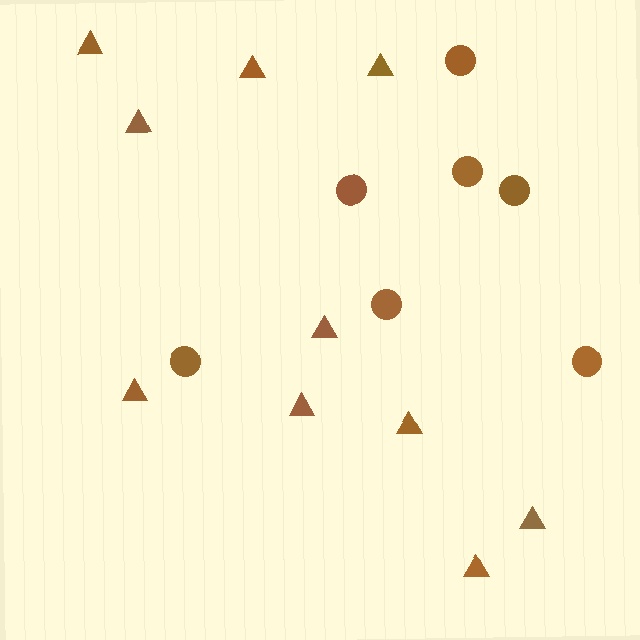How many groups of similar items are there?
There are 2 groups: one group of triangles (10) and one group of circles (7).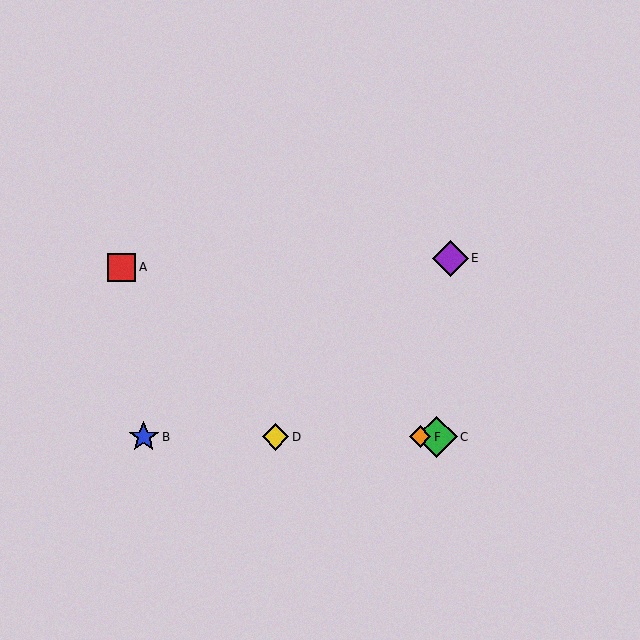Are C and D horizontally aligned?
Yes, both are at y≈437.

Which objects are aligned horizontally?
Objects B, C, D, F are aligned horizontally.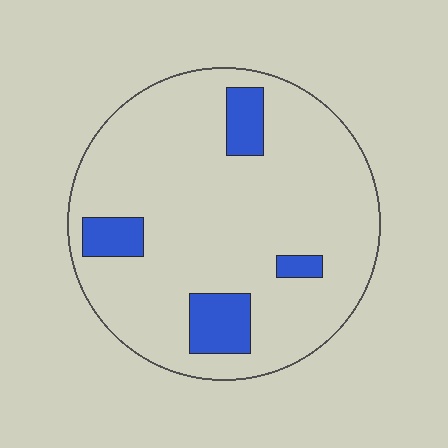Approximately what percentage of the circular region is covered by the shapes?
Approximately 15%.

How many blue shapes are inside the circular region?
4.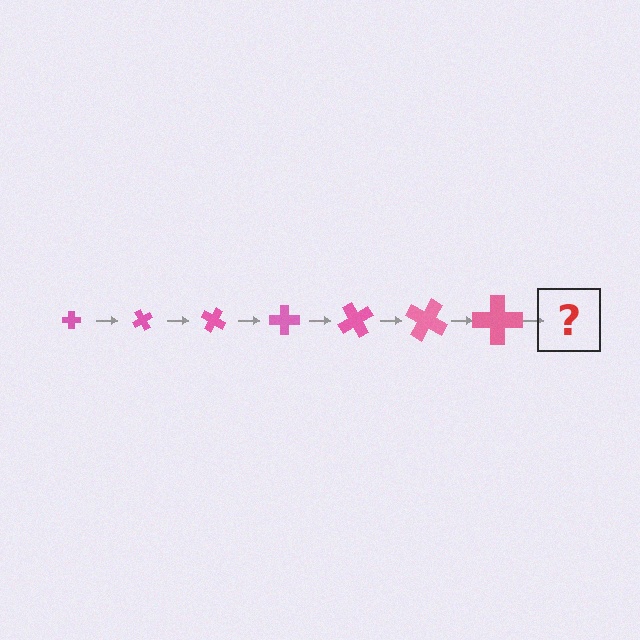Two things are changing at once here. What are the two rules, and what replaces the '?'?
The two rules are that the cross grows larger each step and it rotates 60 degrees each step. The '?' should be a cross, larger than the previous one and rotated 420 degrees from the start.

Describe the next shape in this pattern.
It should be a cross, larger than the previous one and rotated 420 degrees from the start.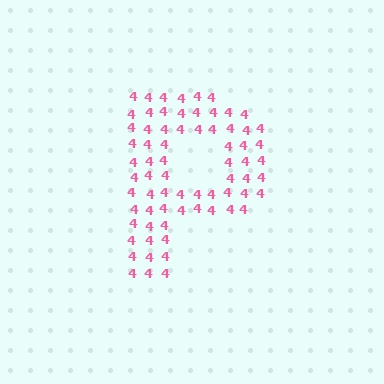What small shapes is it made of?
It is made of small digit 4's.